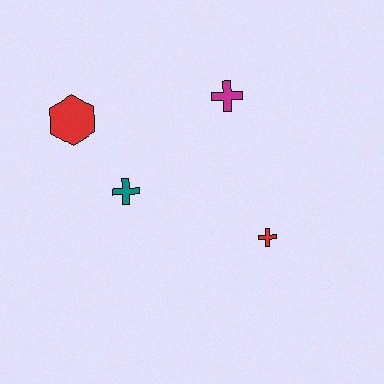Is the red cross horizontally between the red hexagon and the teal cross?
No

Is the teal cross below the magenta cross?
Yes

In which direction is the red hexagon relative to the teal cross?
The red hexagon is above the teal cross.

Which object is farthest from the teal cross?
The red cross is farthest from the teal cross.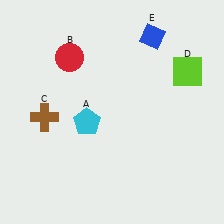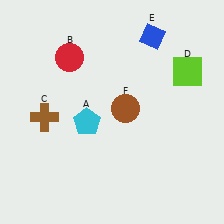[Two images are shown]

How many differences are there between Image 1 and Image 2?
There is 1 difference between the two images.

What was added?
A brown circle (F) was added in Image 2.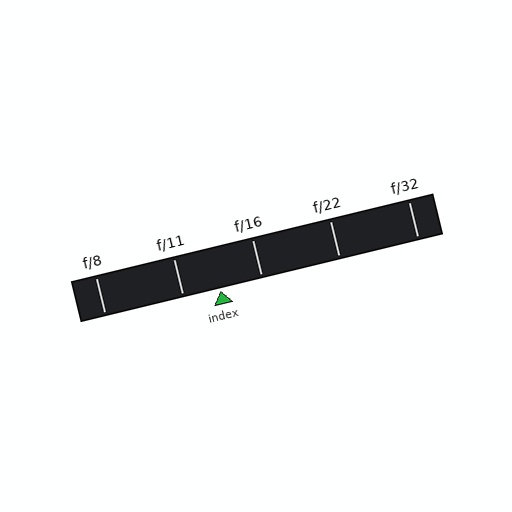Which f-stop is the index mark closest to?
The index mark is closest to f/11.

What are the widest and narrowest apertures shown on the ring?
The widest aperture shown is f/8 and the narrowest is f/32.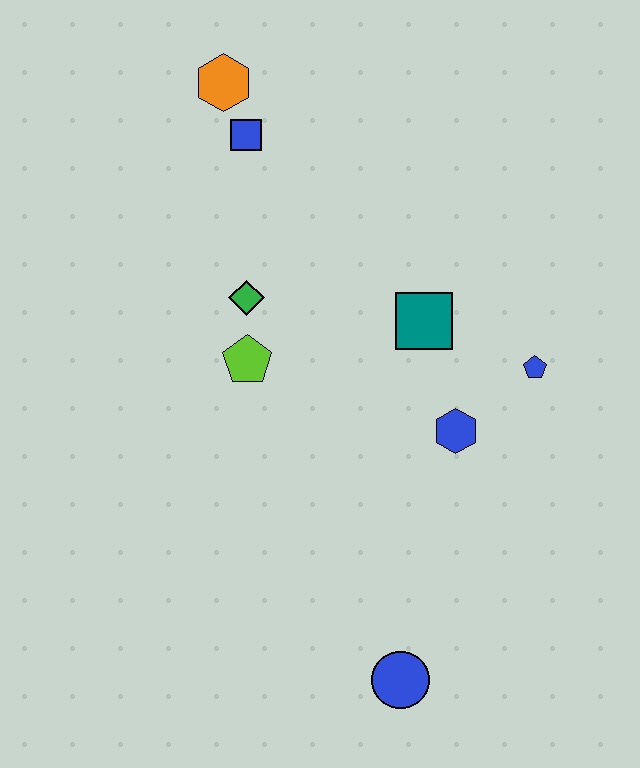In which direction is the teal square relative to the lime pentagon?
The teal square is to the right of the lime pentagon.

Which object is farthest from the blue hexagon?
The orange hexagon is farthest from the blue hexagon.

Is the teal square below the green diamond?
Yes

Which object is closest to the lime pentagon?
The green diamond is closest to the lime pentagon.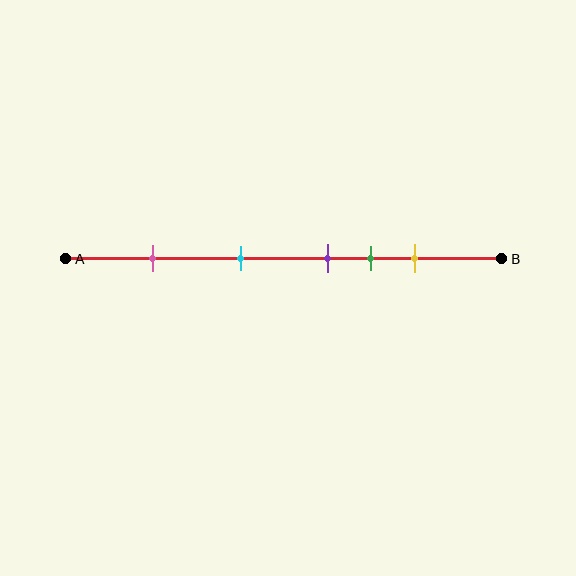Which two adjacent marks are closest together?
The purple and green marks are the closest adjacent pair.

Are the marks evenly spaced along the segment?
No, the marks are not evenly spaced.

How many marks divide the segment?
There are 5 marks dividing the segment.